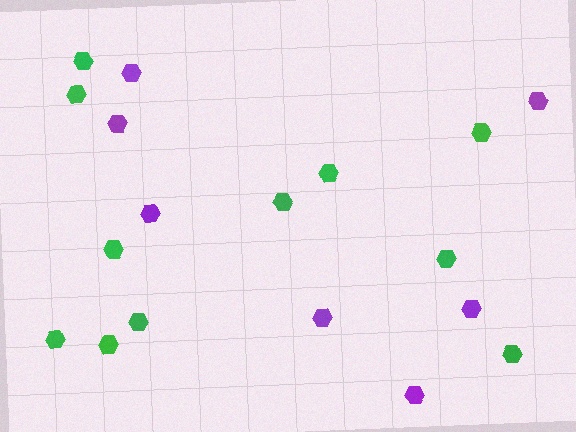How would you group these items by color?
There are 2 groups: one group of purple hexagons (7) and one group of green hexagons (11).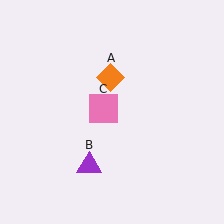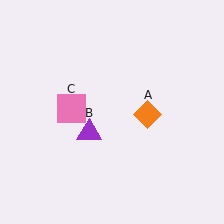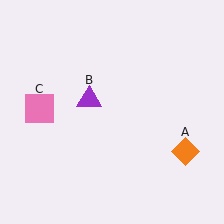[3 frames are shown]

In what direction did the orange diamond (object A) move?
The orange diamond (object A) moved down and to the right.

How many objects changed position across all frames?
3 objects changed position: orange diamond (object A), purple triangle (object B), pink square (object C).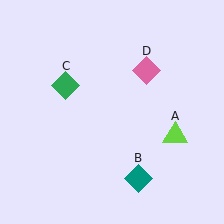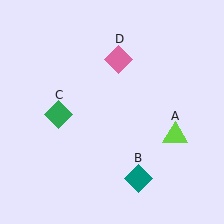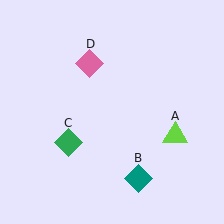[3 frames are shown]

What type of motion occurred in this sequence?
The green diamond (object C), pink diamond (object D) rotated counterclockwise around the center of the scene.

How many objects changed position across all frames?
2 objects changed position: green diamond (object C), pink diamond (object D).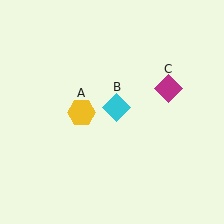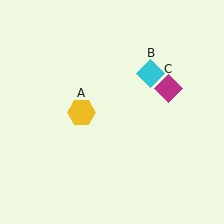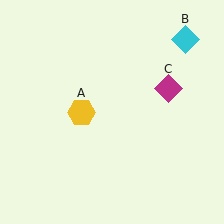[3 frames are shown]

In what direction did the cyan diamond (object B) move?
The cyan diamond (object B) moved up and to the right.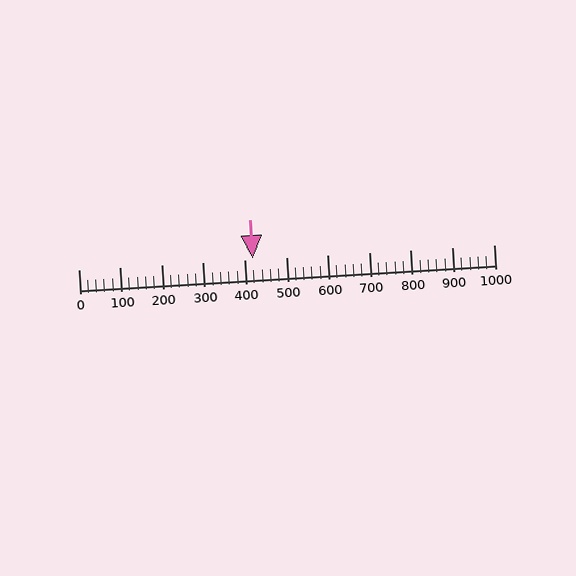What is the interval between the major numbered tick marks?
The major tick marks are spaced 100 units apart.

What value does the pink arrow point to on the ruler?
The pink arrow points to approximately 420.